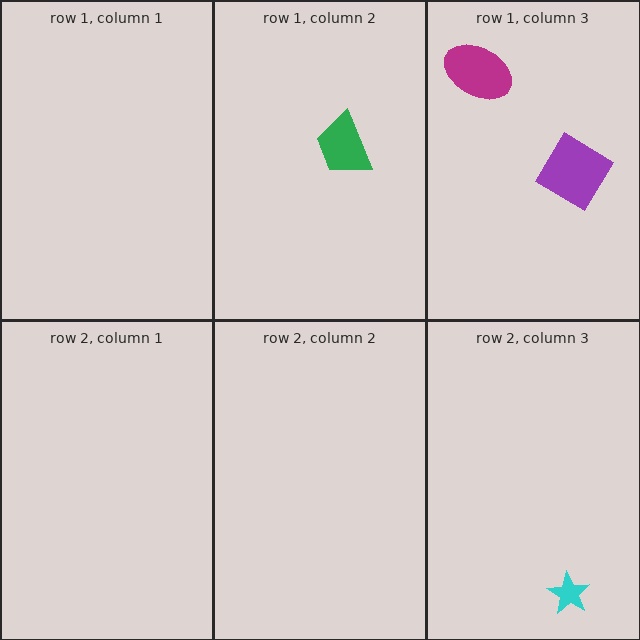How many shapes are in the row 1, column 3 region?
2.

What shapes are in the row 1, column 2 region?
The green trapezoid.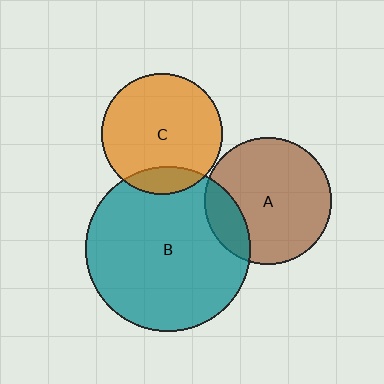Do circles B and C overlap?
Yes.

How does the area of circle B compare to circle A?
Approximately 1.7 times.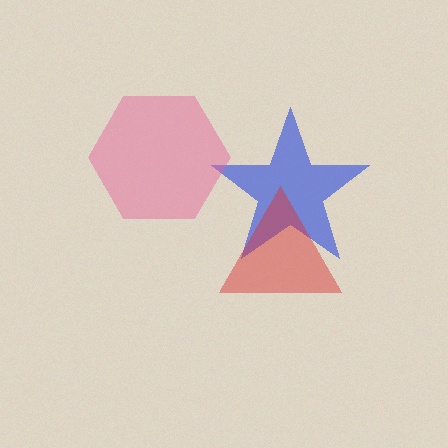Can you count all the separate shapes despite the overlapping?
Yes, there are 3 separate shapes.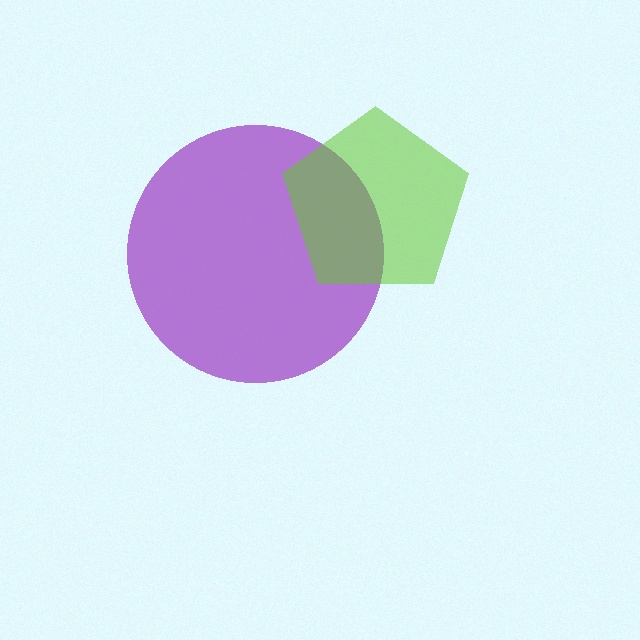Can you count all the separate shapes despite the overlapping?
Yes, there are 2 separate shapes.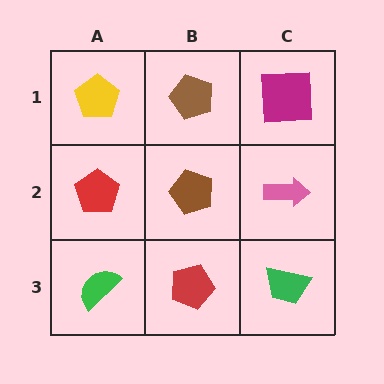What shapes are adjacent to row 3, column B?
A brown pentagon (row 2, column B), a green semicircle (row 3, column A), a green trapezoid (row 3, column C).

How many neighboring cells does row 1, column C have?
2.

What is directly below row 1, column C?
A pink arrow.